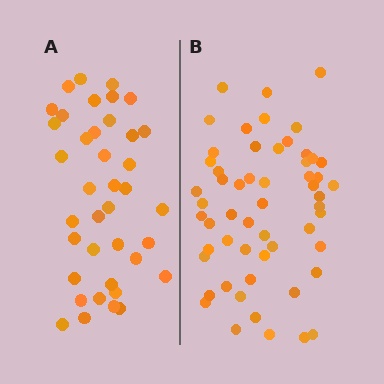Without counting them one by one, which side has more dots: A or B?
Region B (the right region) has more dots.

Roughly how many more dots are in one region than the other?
Region B has approximately 15 more dots than region A.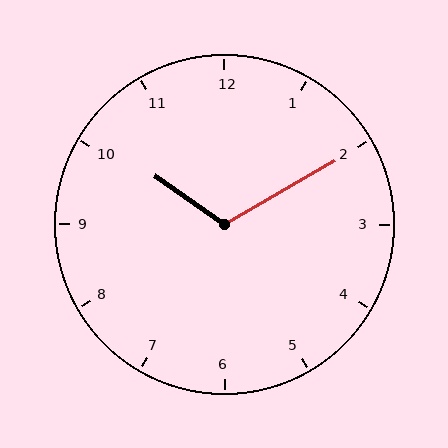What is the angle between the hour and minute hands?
Approximately 115 degrees.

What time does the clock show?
10:10.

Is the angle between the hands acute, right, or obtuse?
It is obtuse.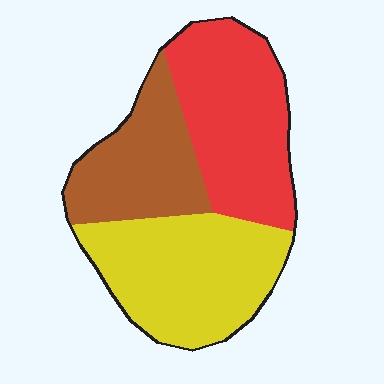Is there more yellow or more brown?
Yellow.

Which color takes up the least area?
Brown, at roughly 25%.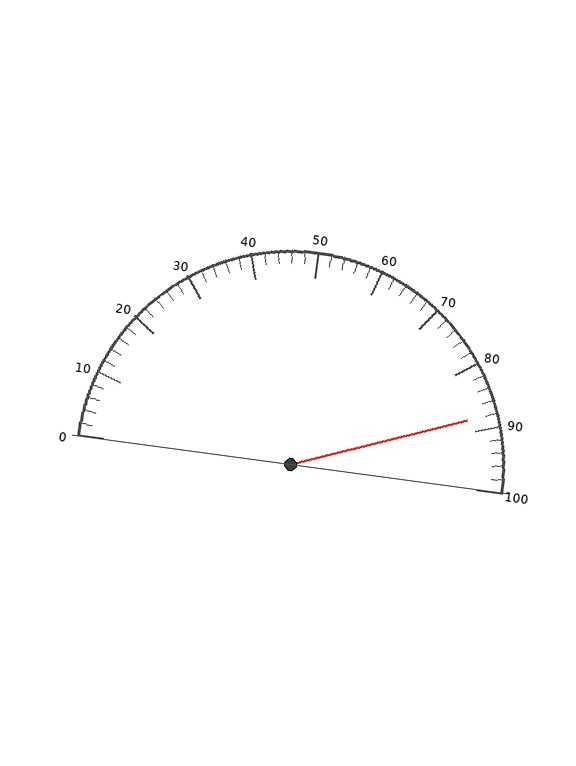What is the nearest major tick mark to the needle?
The nearest major tick mark is 90.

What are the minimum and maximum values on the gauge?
The gauge ranges from 0 to 100.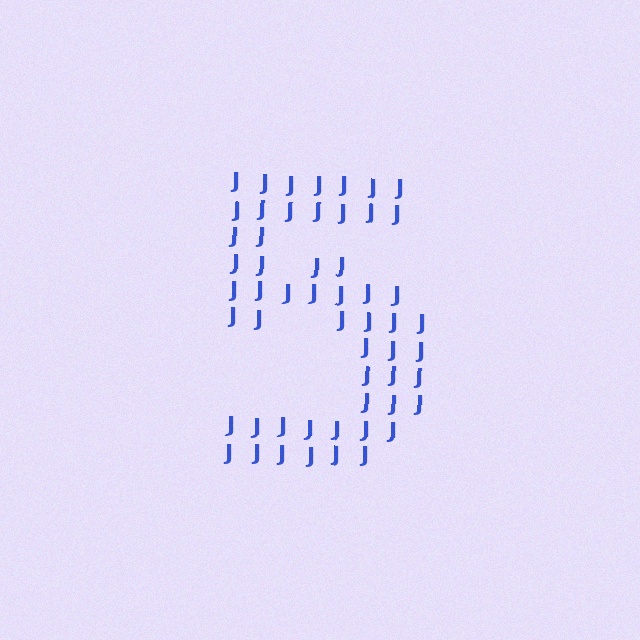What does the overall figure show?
The overall figure shows the digit 5.